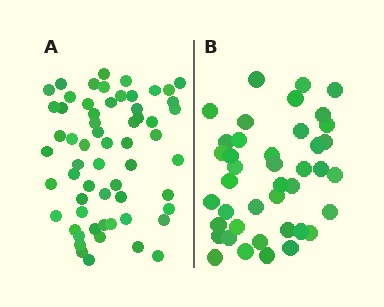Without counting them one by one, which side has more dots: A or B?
Region A (the left region) has more dots.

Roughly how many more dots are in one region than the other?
Region A has approximately 20 more dots than region B.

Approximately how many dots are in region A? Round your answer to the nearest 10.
About 60 dots.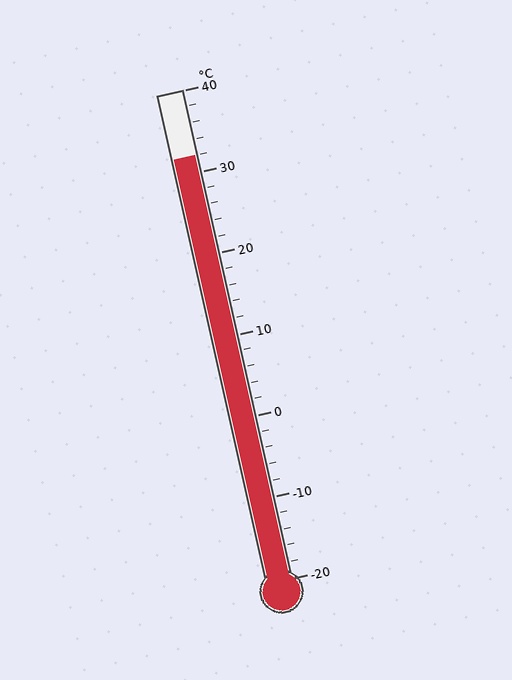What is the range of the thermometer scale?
The thermometer scale ranges from -20°C to 40°C.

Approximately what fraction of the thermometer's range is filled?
The thermometer is filled to approximately 85% of its range.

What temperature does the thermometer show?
The thermometer shows approximately 32°C.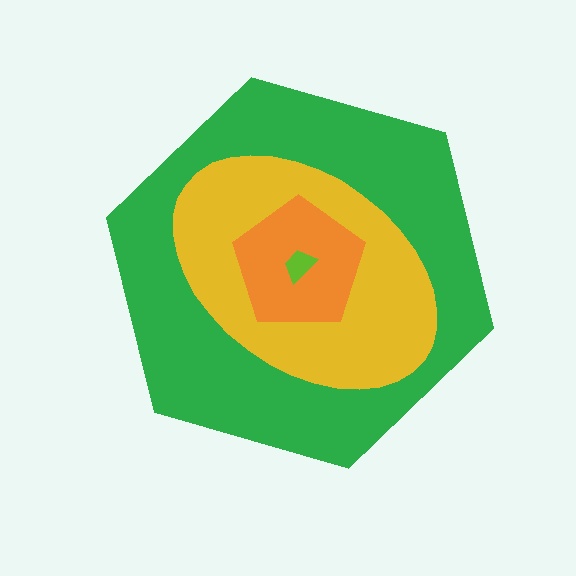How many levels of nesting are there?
4.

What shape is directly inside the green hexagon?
The yellow ellipse.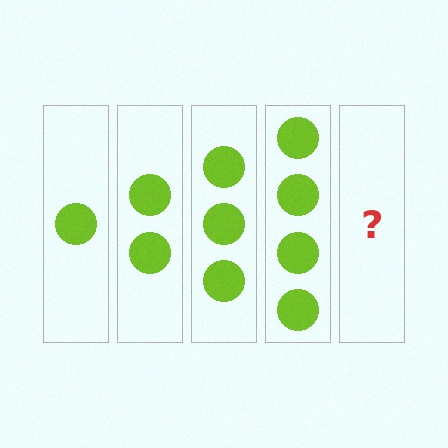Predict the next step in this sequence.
The next step is 5 circles.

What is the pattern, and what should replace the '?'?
The pattern is that each step adds one more circle. The '?' should be 5 circles.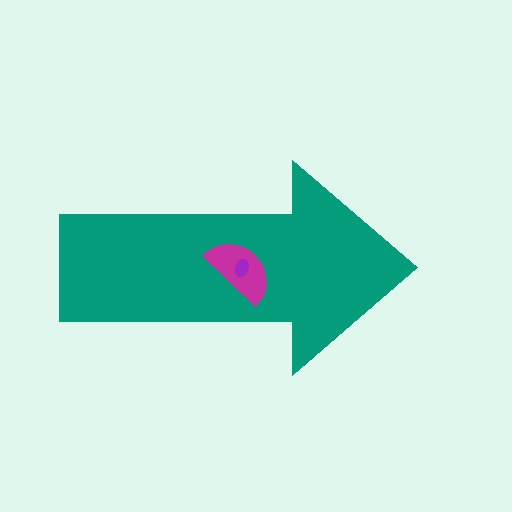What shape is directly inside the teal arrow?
The magenta semicircle.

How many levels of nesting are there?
3.